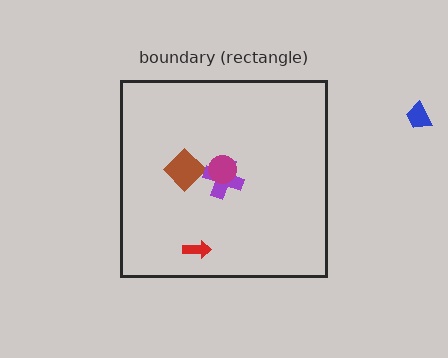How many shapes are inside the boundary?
4 inside, 1 outside.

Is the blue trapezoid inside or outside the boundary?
Outside.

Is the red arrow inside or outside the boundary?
Inside.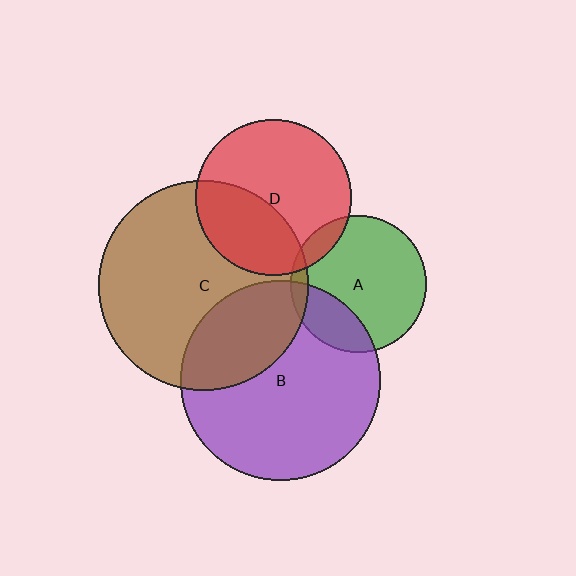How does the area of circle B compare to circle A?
Approximately 2.2 times.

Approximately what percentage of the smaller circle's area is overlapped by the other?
Approximately 30%.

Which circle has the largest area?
Circle C (brown).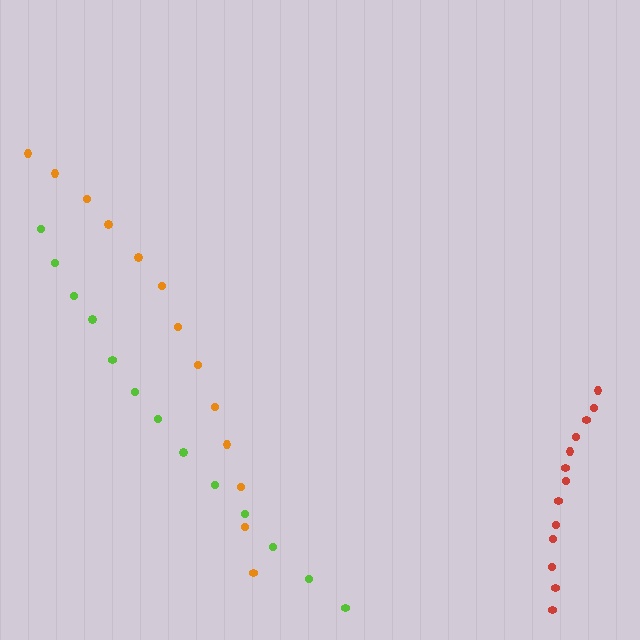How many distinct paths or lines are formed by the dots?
There are 3 distinct paths.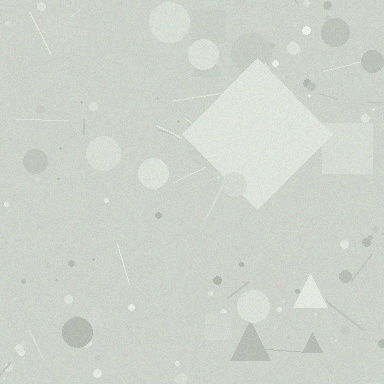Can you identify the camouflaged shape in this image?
The camouflaged shape is a diamond.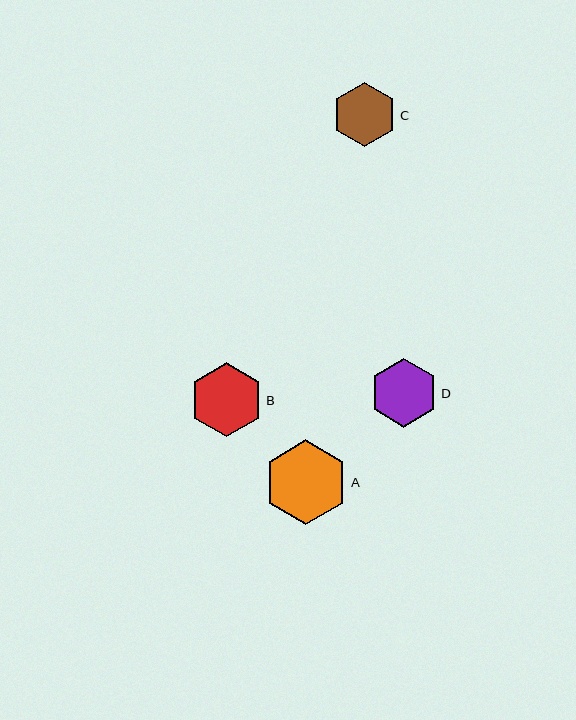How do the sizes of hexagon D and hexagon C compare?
Hexagon D and hexagon C are approximately the same size.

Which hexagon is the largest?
Hexagon A is the largest with a size of approximately 84 pixels.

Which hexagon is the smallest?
Hexagon C is the smallest with a size of approximately 64 pixels.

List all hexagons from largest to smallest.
From largest to smallest: A, B, D, C.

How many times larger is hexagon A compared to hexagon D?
Hexagon A is approximately 1.2 times the size of hexagon D.